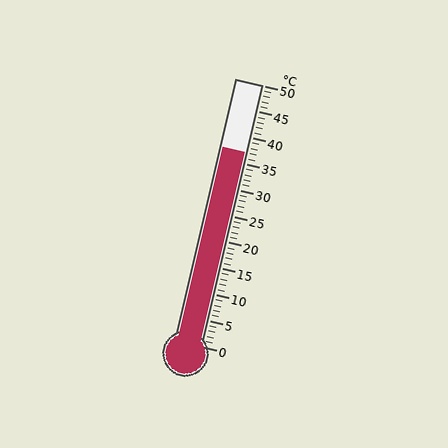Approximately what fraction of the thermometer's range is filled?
The thermometer is filled to approximately 75% of its range.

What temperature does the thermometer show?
The thermometer shows approximately 37°C.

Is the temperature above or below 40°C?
The temperature is below 40°C.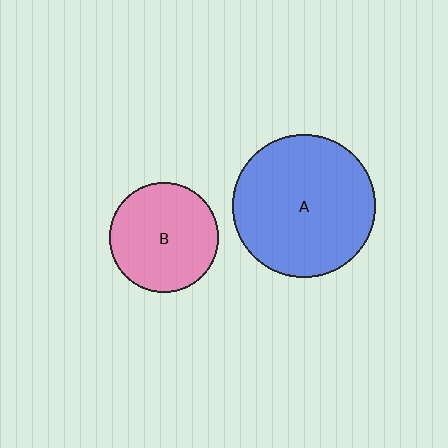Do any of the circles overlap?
No, none of the circles overlap.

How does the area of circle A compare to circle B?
Approximately 1.7 times.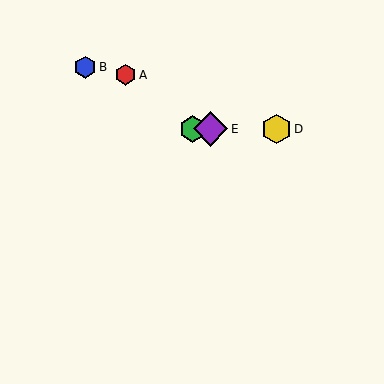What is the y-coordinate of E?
Object E is at y≈129.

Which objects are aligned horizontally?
Objects C, D, E are aligned horizontally.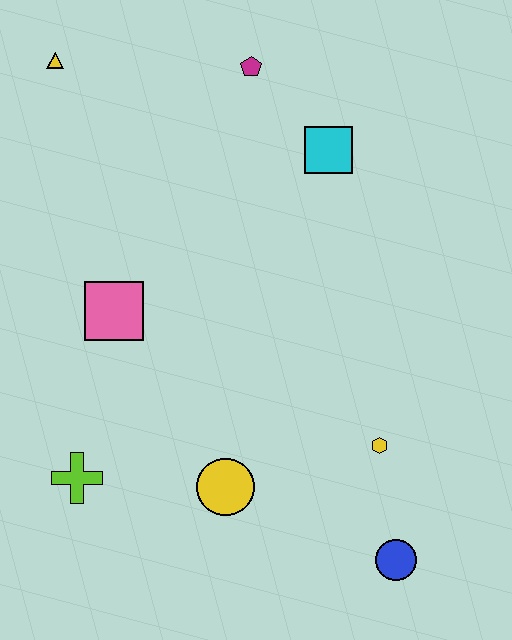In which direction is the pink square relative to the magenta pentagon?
The pink square is below the magenta pentagon.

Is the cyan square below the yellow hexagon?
No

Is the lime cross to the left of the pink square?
Yes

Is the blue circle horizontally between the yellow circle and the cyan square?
No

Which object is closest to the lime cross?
The yellow circle is closest to the lime cross.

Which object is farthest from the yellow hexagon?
The yellow triangle is farthest from the yellow hexagon.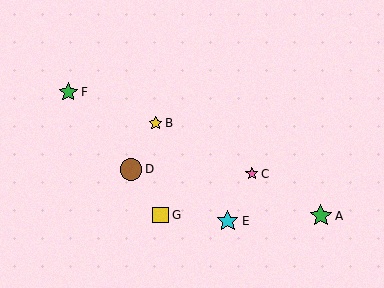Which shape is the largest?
The cyan star (labeled E) is the largest.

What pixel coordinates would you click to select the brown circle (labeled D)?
Click at (131, 169) to select the brown circle D.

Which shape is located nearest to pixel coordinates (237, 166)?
The pink star (labeled C) at (252, 174) is nearest to that location.